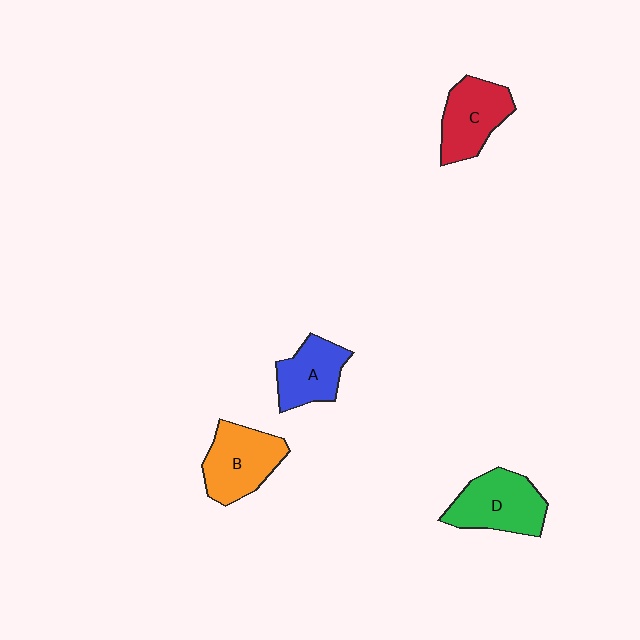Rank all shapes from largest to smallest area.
From largest to smallest: D (green), B (orange), C (red), A (blue).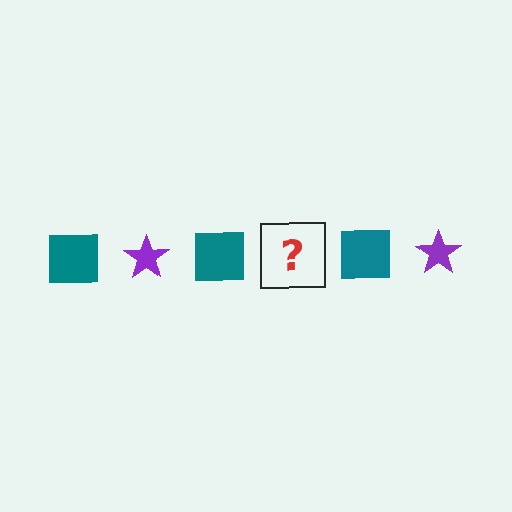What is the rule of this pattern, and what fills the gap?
The rule is that the pattern alternates between teal square and purple star. The gap should be filled with a purple star.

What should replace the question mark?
The question mark should be replaced with a purple star.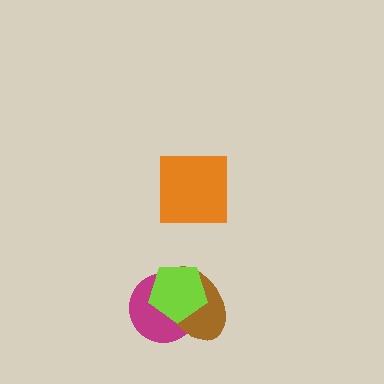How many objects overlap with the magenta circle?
2 objects overlap with the magenta circle.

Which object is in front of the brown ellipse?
The lime pentagon is in front of the brown ellipse.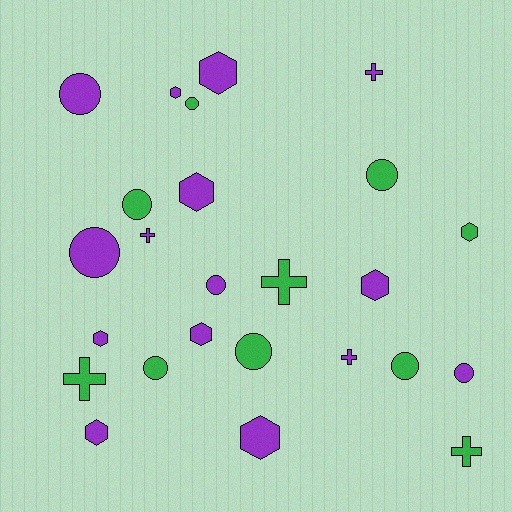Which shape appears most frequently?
Circle, with 10 objects.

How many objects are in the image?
There are 25 objects.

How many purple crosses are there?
There are 3 purple crosses.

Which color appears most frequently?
Purple, with 15 objects.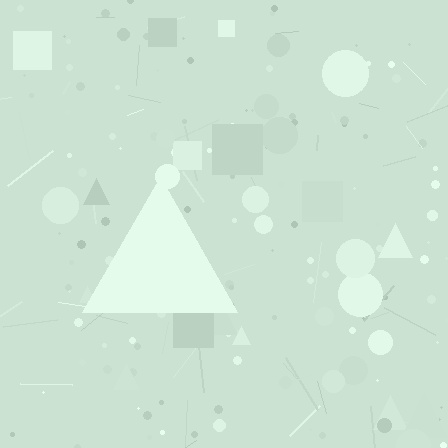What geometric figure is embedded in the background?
A triangle is embedded in the background.